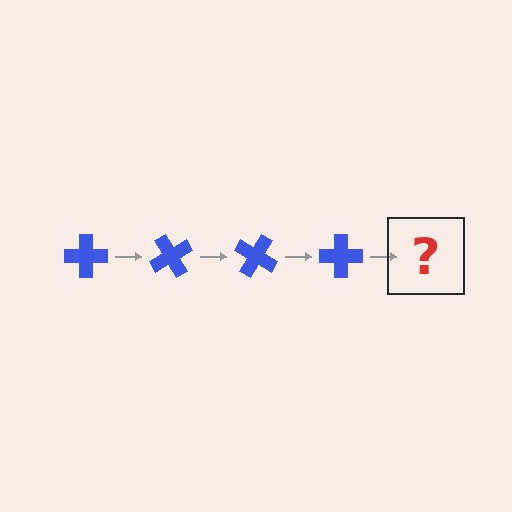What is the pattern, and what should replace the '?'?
The pattern is that the cross rotates 60 degrees each step. The '?' should be a blue cross rotated 240 degrees.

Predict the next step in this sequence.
The next step is a blue cross rotated 240 degrees.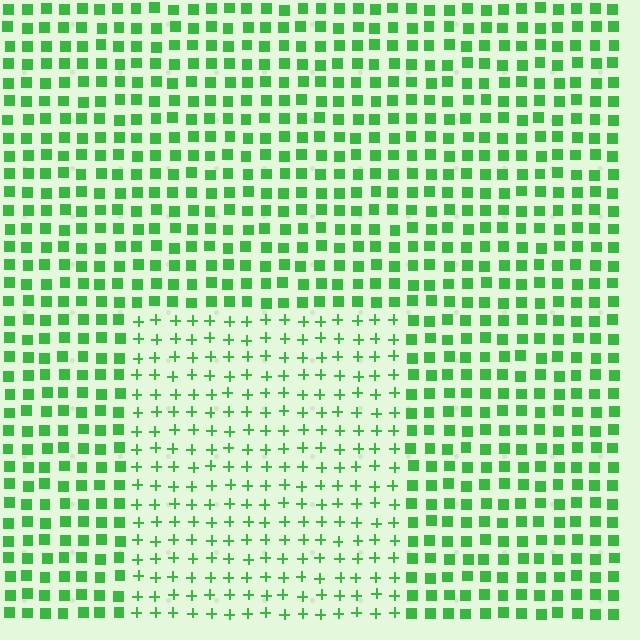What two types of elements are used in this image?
The image uses plus signs inside the rectangle region and squares outside it.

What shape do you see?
I see a rectangle.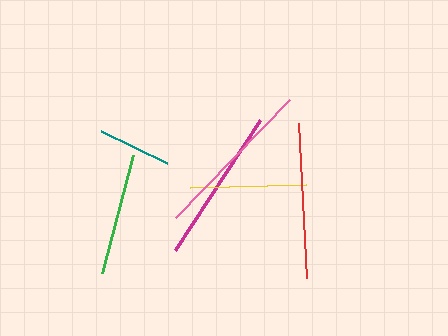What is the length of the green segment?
The green segment is approximately 122 pixels long.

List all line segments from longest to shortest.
From longest to shortest: pink, magenta, red, green, yellow, teal.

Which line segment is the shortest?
The teal line is the shortest at approximately 73 pixels.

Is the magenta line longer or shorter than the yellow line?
The magenta line is longer than the yellow line.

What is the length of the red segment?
The red segment is approximately 155 pixels long.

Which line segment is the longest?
The pink line is the longest at approximately 164 pixels.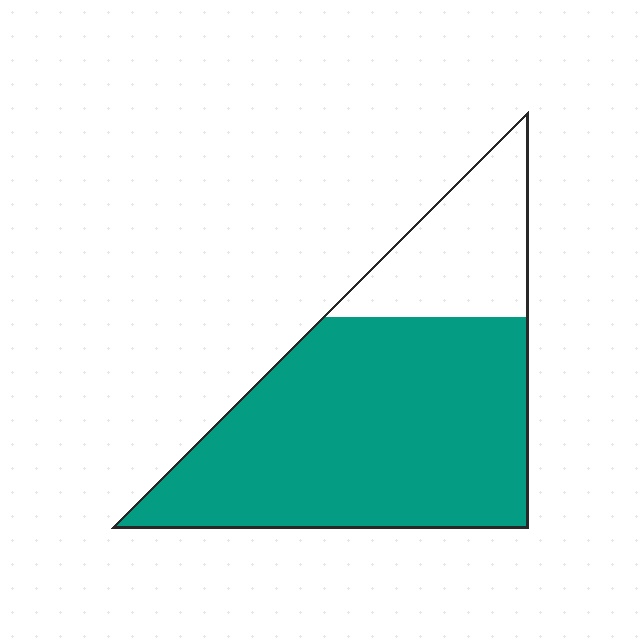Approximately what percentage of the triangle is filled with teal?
Approximately 75%.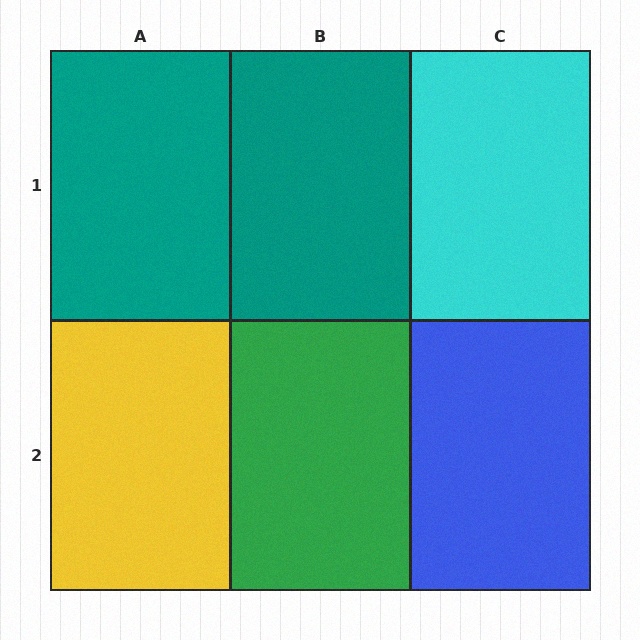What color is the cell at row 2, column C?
Blue.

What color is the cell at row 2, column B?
Green.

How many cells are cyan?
1 cell is cyan.